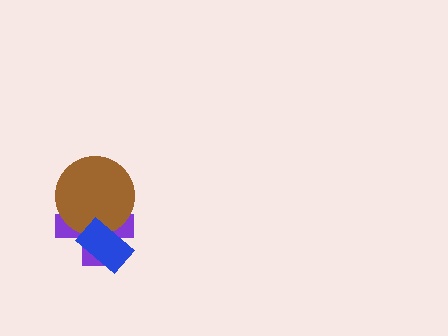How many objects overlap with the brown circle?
2 objects overlap with the brown circle.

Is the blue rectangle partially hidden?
No, no other shape covers it.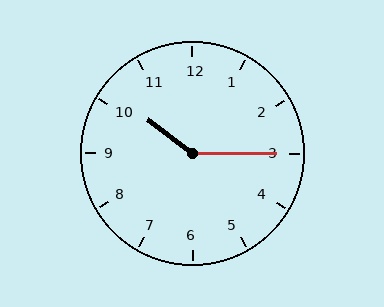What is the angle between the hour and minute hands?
Approximately 142 degrees.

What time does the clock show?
10:15.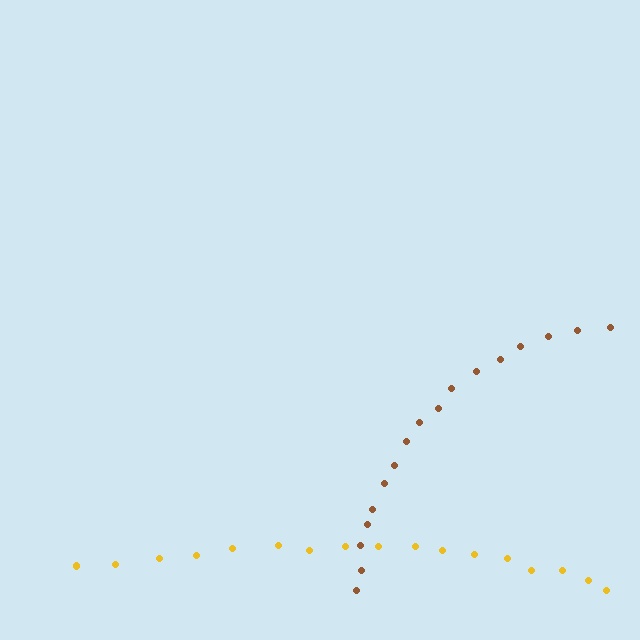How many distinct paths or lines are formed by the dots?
There are 2 distinct paths.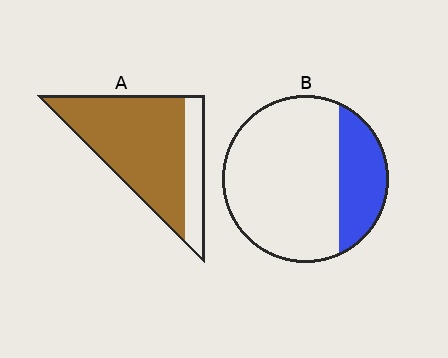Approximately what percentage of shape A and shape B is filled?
A is approximately 80% and B is approximately 25%.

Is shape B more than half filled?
No.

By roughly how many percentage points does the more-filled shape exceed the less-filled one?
By roughly 55 percentage points (A over B).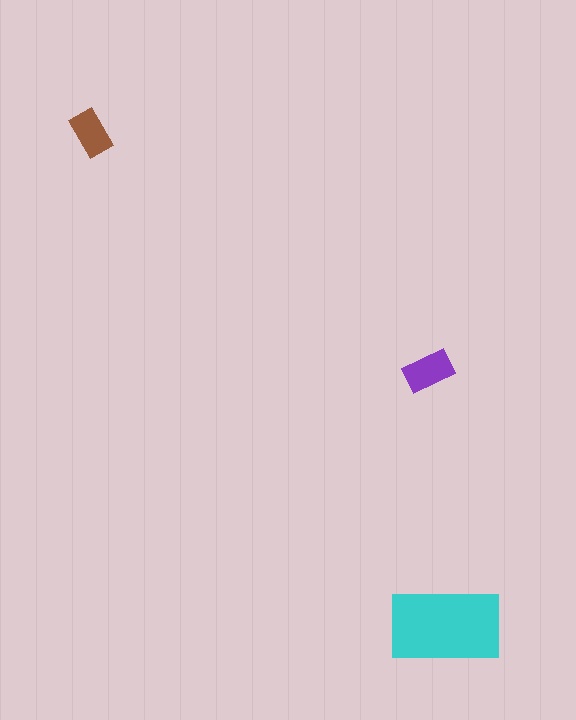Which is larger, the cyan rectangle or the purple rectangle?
The cyan one.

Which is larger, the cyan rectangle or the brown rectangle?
The cyan one.